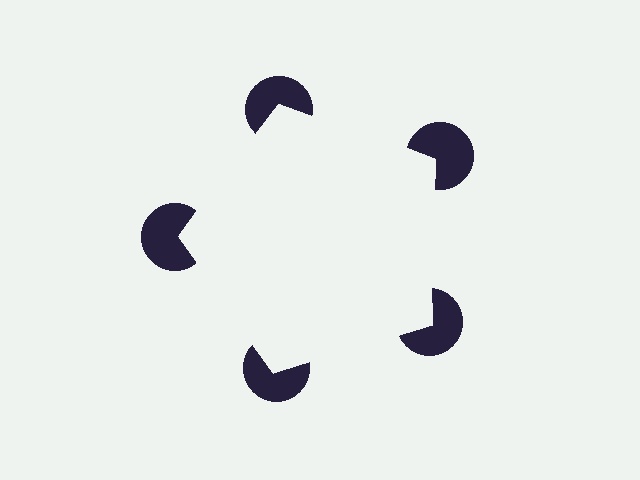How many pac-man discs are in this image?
There are 5 — one at each vertex of the illusory pentagon.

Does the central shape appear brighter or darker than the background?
It typically appears slightly brighter than the background, even though no actual brightness change is drawn.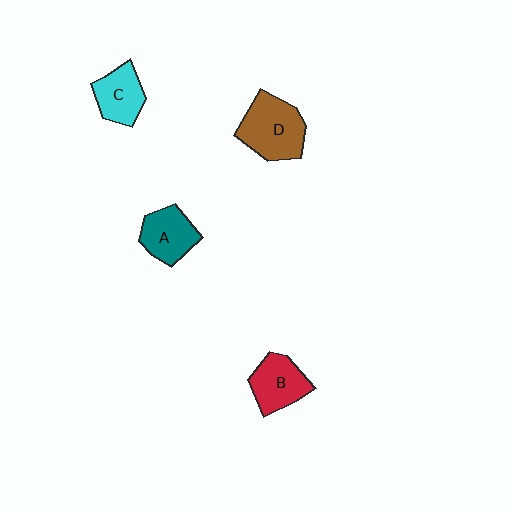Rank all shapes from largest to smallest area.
From largest to smallest: D (brown), B (red), A (teal), C (cyan).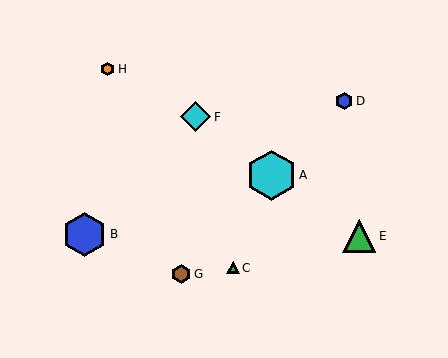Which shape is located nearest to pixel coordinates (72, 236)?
The blue hexagon (labeled B) at (85, 234) is nearest to that location.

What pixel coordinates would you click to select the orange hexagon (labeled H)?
Click at (108, 69) to select the orange hexagon H.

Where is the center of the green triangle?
The center of the green triangle is at (233, 268).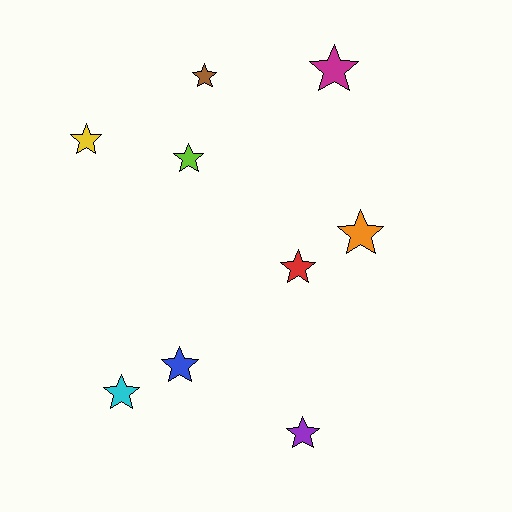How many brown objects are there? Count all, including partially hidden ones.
There is 1 brown object.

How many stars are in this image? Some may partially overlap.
There are 9 stars.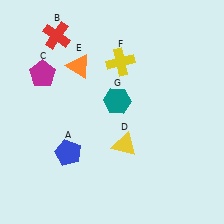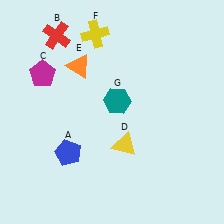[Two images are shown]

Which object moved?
The yellow cross (F) moved up.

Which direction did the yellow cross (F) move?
The yellow cross (F) moved up.